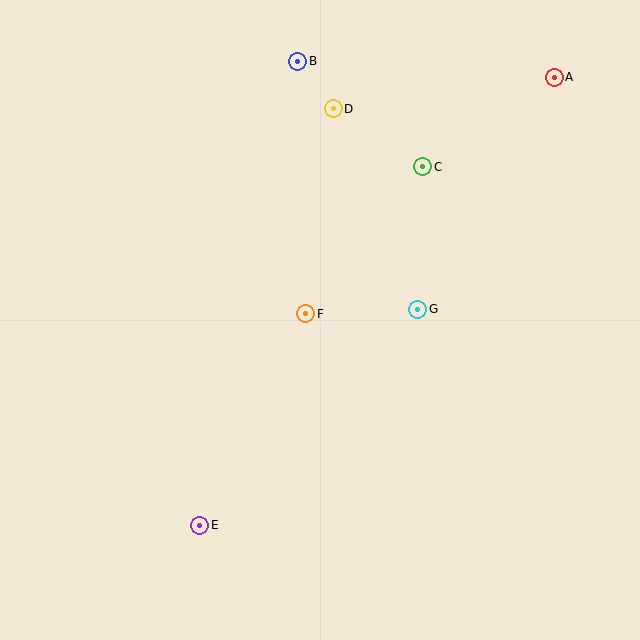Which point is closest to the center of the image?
Point F at (306, 314) is closest to the center.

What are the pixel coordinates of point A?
Point A is at (554, 77).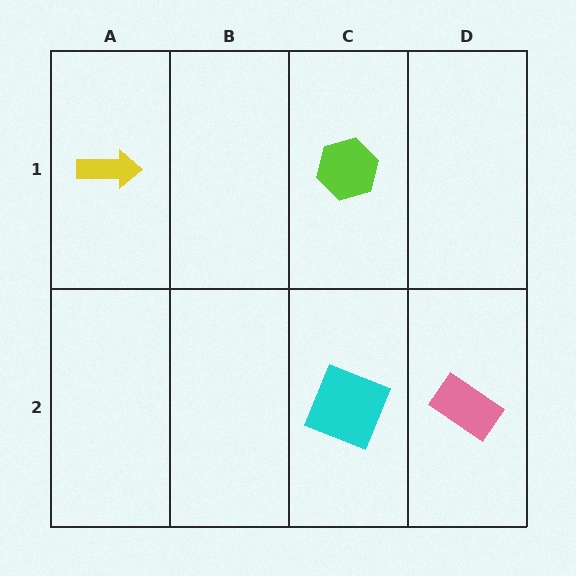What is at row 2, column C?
A cyan square.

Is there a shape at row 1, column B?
No, that cell is empty.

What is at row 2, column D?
A pink rectangle.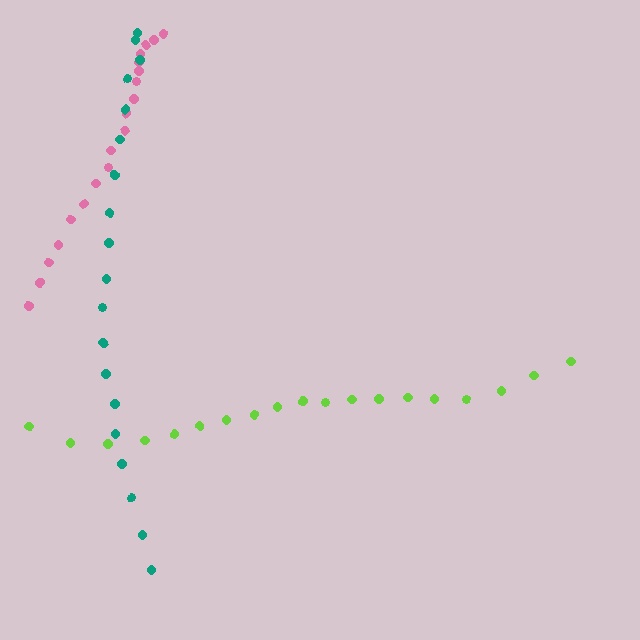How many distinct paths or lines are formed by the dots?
There are 3 distinct paths.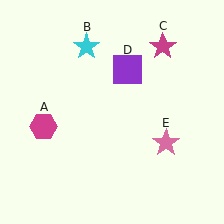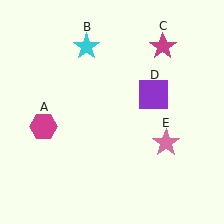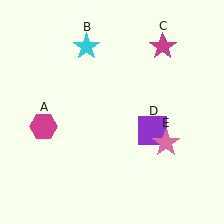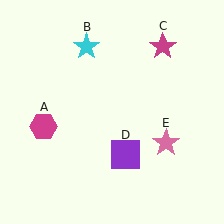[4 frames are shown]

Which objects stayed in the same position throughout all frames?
Magenta hexagon (object A) and cyan star (object B) and magenta star (object C) and pink star (object E) remained stationary.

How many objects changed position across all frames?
1 object changed position: purple square (object D).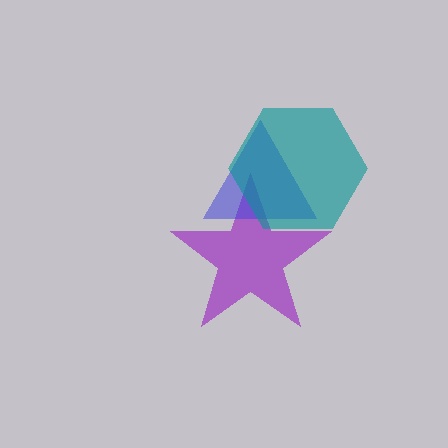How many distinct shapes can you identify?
There are 3 distinct shapes: a purple star, a blue triangle, a teal hexagon.